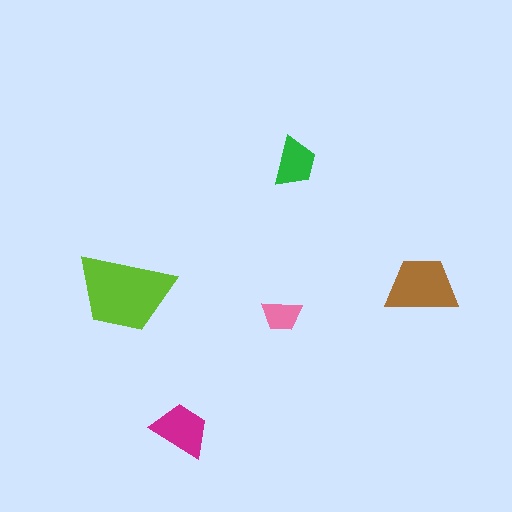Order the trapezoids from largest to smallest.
the lime one, the brown one, the magenta one, the green one, the pink one.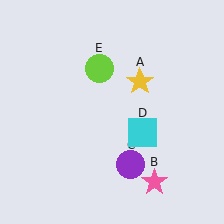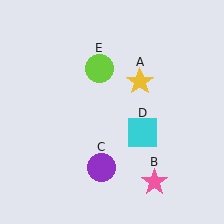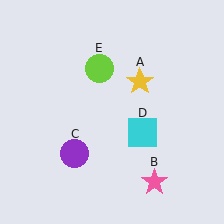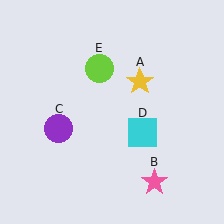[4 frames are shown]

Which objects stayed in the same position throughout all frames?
Yellow star (object A) and pink star (object B) and cyan square (object D) and lime circle (object E) remained stationary.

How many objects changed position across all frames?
1 object changed position: purple circle (object C).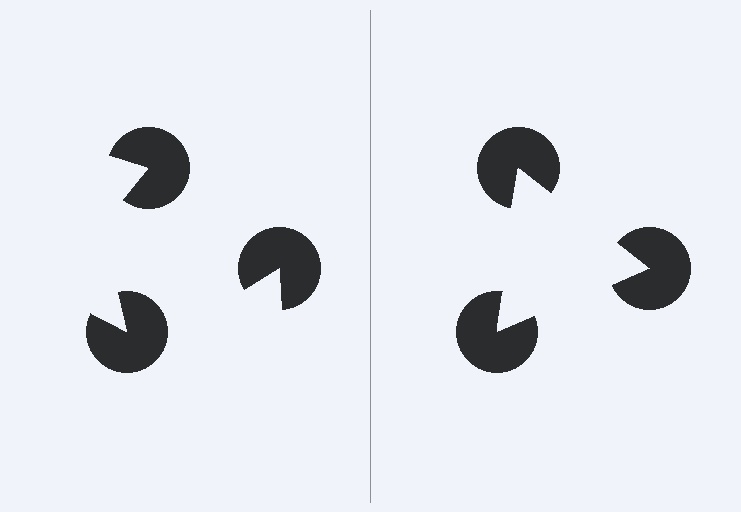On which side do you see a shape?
An illusory triangle appears on the right side. On the left side the wedge cuts are rotated, so no coherent shape forms.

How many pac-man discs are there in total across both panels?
6 — 3 on each side.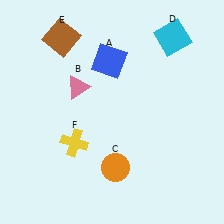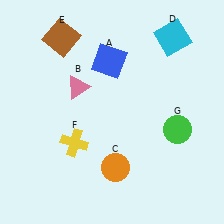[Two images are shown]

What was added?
A green circle (G) was added in Image 2.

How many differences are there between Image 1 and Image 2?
There is 1 difference between the two images.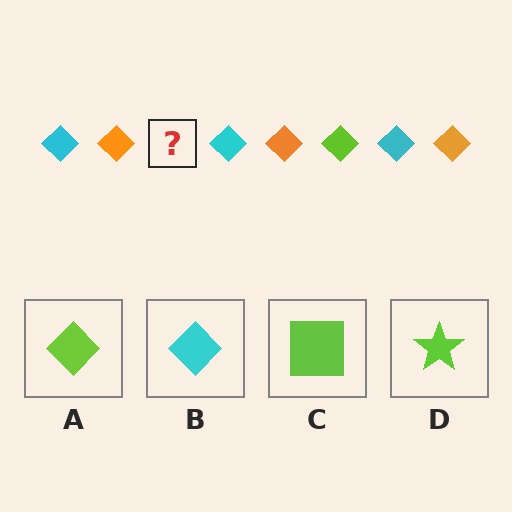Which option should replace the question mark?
Option A.